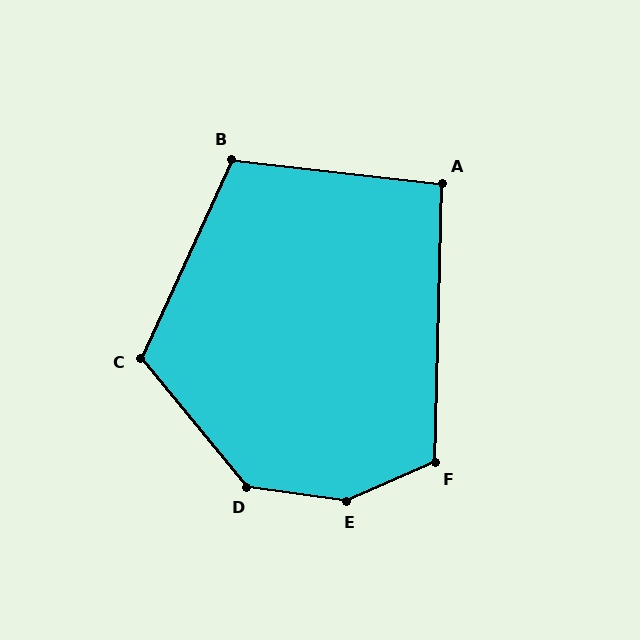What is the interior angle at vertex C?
Approximately 116 degrees (obtuse).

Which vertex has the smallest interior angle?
A, at approximately 95 degrees.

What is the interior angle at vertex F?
Approximately 115 degrees (obtuse).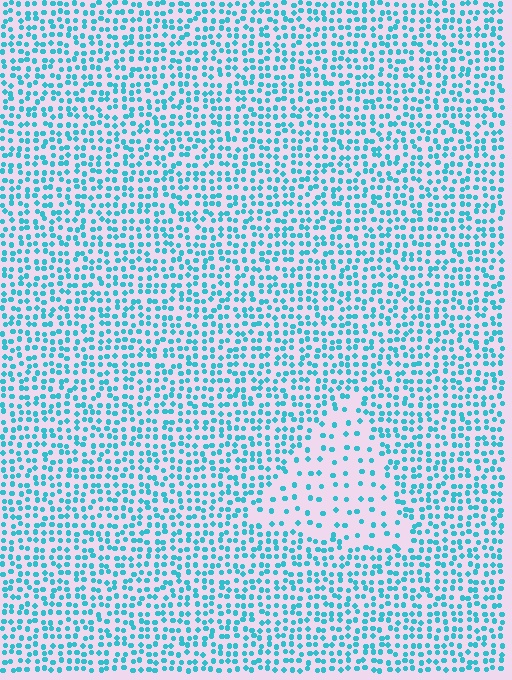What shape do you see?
I see a triangle.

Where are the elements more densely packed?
The elements are more densely packed outside the triangle boundary.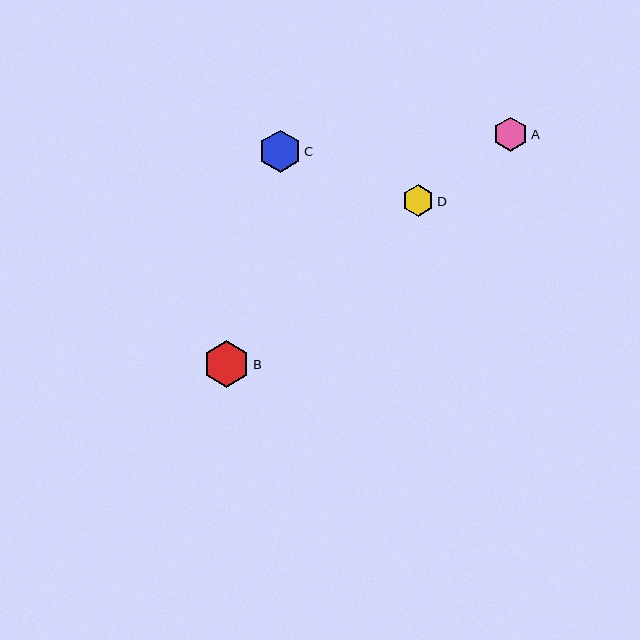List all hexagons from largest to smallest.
From largest to smallest: B, C, A, D.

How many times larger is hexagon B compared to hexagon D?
Hexagon B is approximately 1.5 times the size of hexagon D.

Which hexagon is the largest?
Hexagon B is the largest with a size of approximately 47 pixels.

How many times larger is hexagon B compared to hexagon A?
Hexagon B is approximately 1.4 times the size of hexagon A.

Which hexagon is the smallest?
Hexagon D is the smallest with a size of approximately 31 pixels.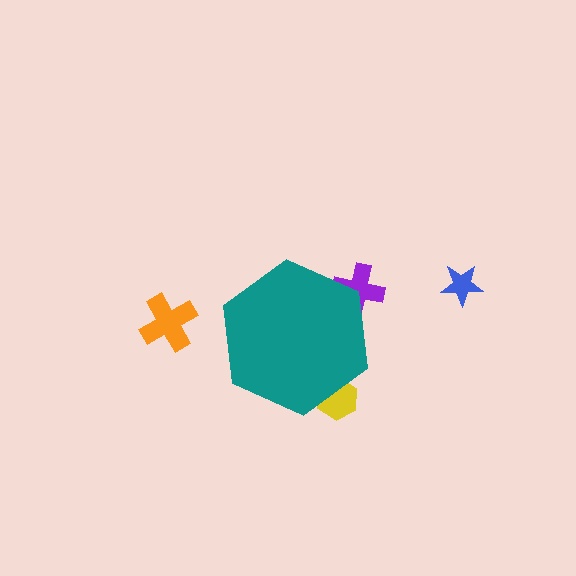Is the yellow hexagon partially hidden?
Yes, the yellow hexagon is partially hidden behind the teal hexagon.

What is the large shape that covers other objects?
A teal hexagon.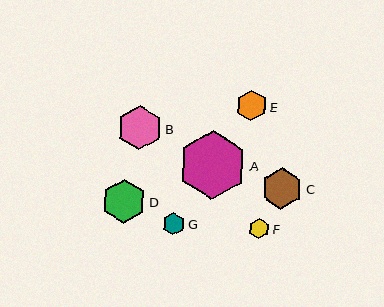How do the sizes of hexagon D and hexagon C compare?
Hexagon D and hexagon C are approximately the same size.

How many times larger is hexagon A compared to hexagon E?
Hexagon A is approximately 2.2 times the size of hexagon E.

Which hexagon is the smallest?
Hexagon F is the smallest with a size of approximately 20 pixels.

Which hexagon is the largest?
Hexagon A is the largest with a size of approximately 69 pixels.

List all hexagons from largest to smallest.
From largest to smallest: A, B, D, C, E, G, F.